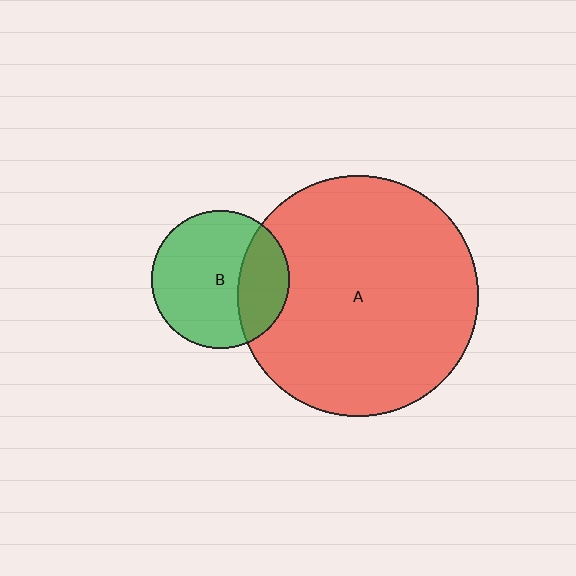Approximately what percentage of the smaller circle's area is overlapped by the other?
Approximately 30%.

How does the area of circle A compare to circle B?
Approximately 3.1 times.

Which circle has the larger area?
Circle A (red).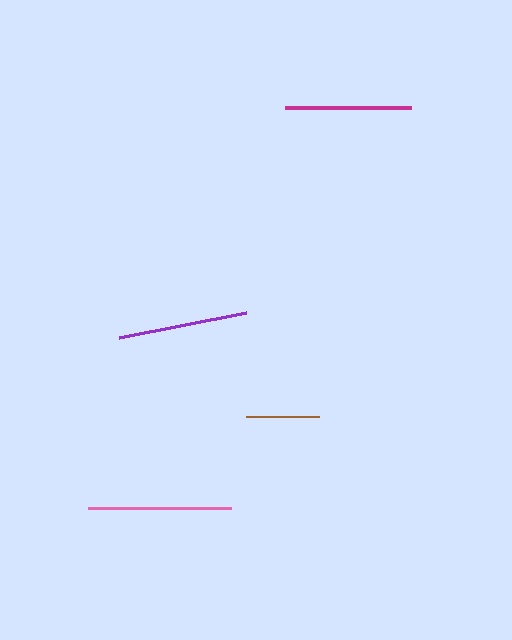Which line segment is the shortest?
The brown line is the shortest at approximately 73 pixels.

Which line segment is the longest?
The pink line is the longest at approximately 143 pixels.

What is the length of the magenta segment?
The magenta segment is approximately 126 pixels long.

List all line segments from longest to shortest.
From longest to shortest: pink, purple, magenta, brown.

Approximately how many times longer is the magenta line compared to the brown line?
The magenta line is approximately 1.7 times the length of the brown line.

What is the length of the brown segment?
The brown segment is approximately 73 pixels long.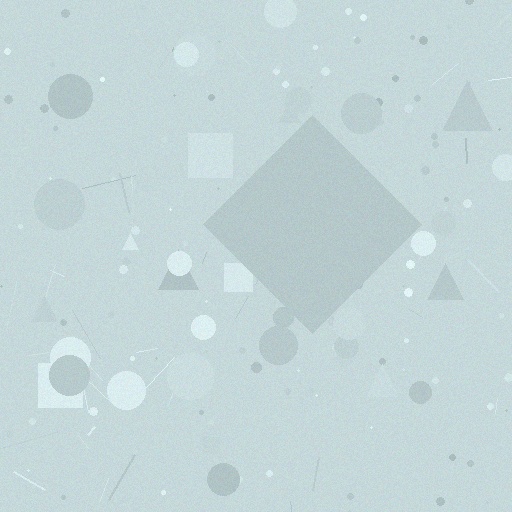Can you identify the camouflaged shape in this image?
The camouflaged shape is a diamond.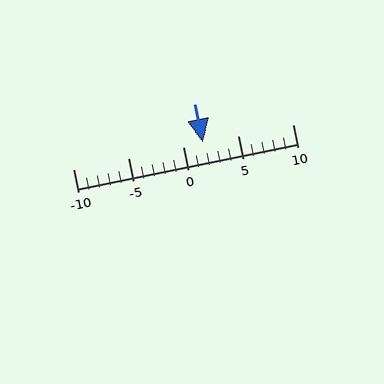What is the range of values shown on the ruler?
The ruler shows values from -10 to 10.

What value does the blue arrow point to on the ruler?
The blue arrow points to approximately 2.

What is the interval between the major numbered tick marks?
The major tick marks are spaced 5 units apart.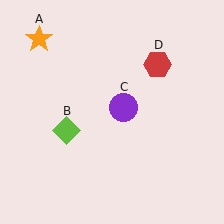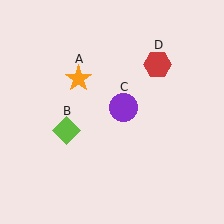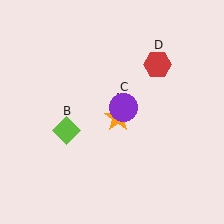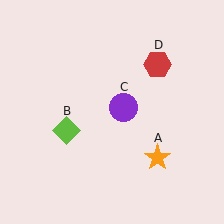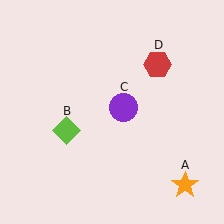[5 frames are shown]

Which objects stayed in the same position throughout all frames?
Lime diamond (object B) and purple circle (object C) and red hexagon (object D) remained stationary.